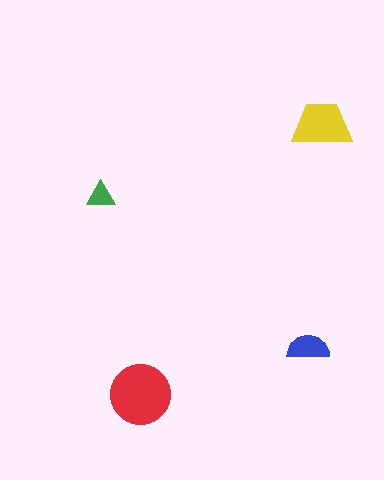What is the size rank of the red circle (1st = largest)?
1st.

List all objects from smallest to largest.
The green triangle, the blue semicircle, the yellow trapezoid, the red circle.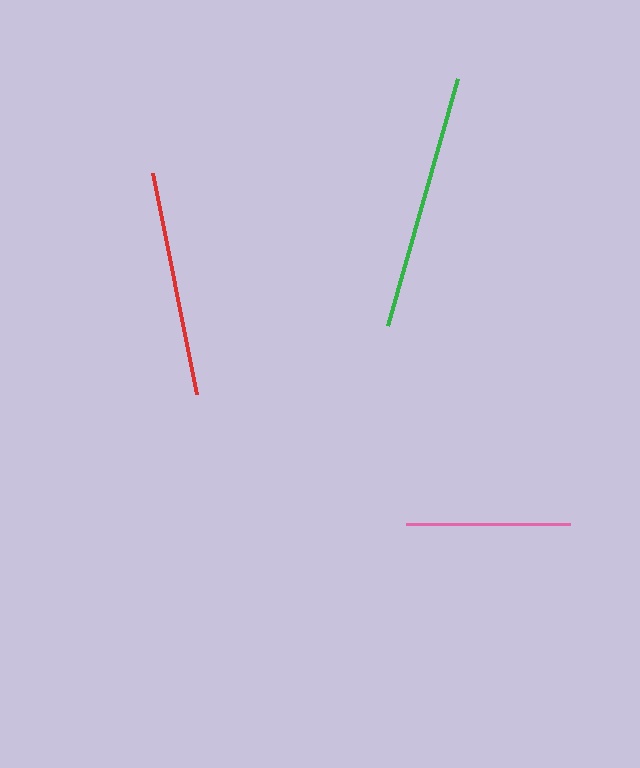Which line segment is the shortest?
The pink line is the shortest at approximately 164 pixels.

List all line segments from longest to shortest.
From longest to shortest: green, red, pink.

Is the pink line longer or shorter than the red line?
The red line is longer than the pink line.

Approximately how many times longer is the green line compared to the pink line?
The green line is approximately 1.6 times the length of the pink line.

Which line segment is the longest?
The green line is the longest at approximately 257 pixels.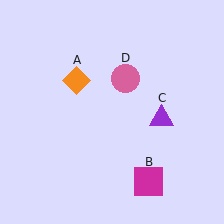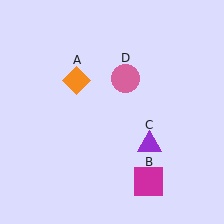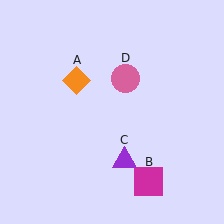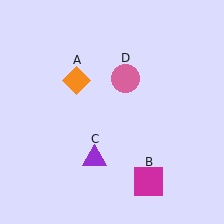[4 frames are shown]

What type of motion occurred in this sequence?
The purple triangle (object C) rotated clockwise around the center of the scene.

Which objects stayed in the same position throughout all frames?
Orange diamond (object A) and magenta square (object B) and pink circle (object D) remained stationary.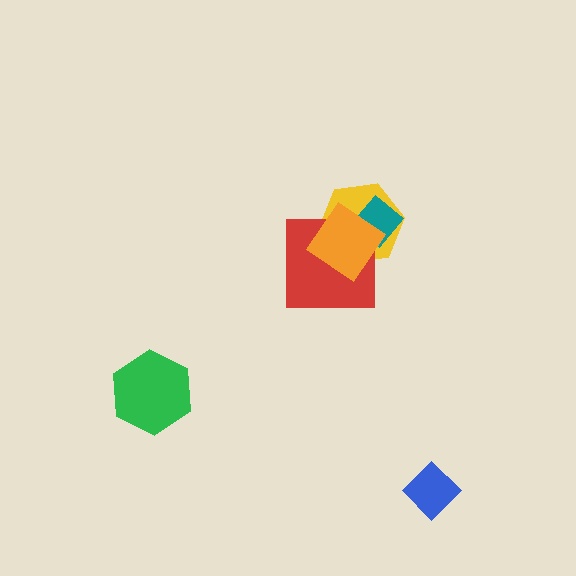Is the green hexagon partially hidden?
No, no other shape covers it.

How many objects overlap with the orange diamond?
3 objects overlap with the orange diamond.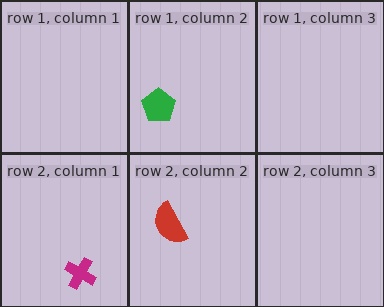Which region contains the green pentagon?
The row 1, column 2 region.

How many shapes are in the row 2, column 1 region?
1.